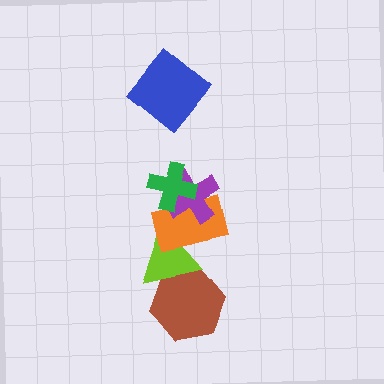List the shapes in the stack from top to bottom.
From top to bottom: the blue diamond, the green cross, the purple cross, the orange rectangle, the lime triangle, the brown hexagon.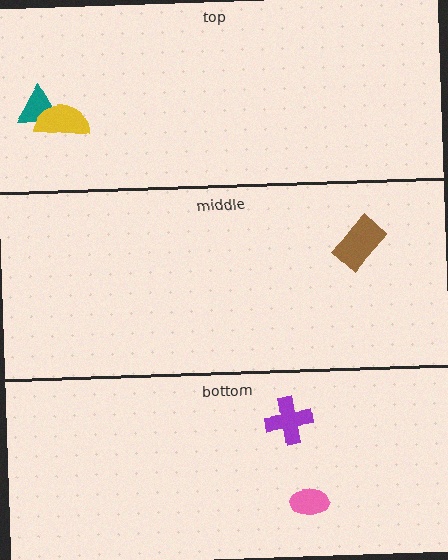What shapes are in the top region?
The teal triangle, the yellow semicircle.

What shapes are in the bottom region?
The pink ellipse, the purple cross.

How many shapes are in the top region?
2.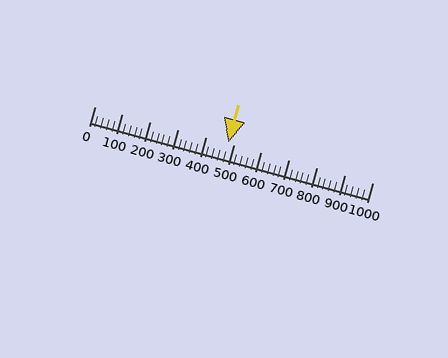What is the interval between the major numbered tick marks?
The major tick marks are spaced 100 units apart.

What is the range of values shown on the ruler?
The ruler shows values from 0 to 1000.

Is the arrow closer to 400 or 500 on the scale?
The arrow is closer to 500.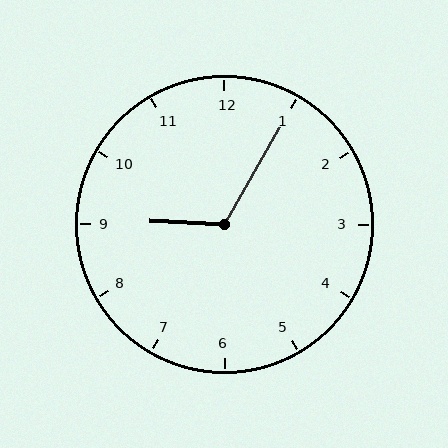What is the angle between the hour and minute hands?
Approximately 118 degrees.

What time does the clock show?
9:05.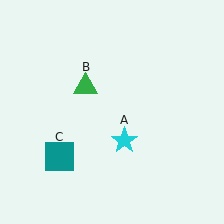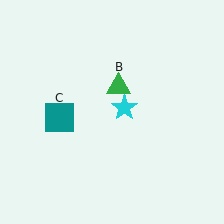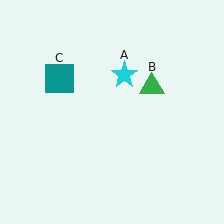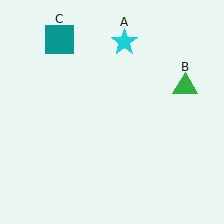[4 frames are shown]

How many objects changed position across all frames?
3 objects changed position: cyan star (object A), green triangle (object B), teal square (object C).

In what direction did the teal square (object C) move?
The teal square (object C) moved up.